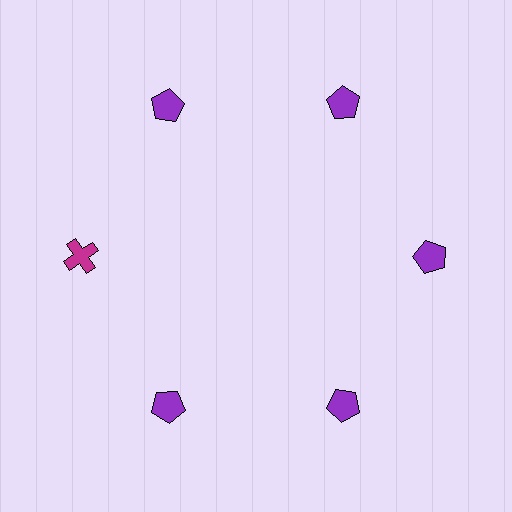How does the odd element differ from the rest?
It differs in both color (magenta instead of purple) and shape (cross instead of pentagon).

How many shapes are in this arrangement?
There are 6 shapes arranged in a ring pattern.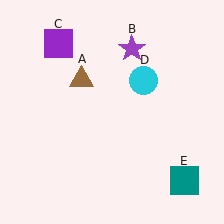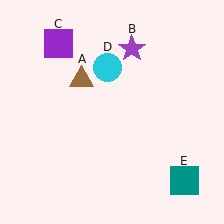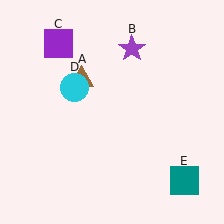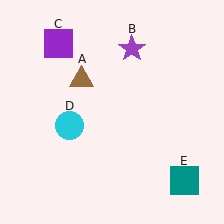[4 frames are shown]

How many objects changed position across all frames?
1 object changed position: cyan circle (object D).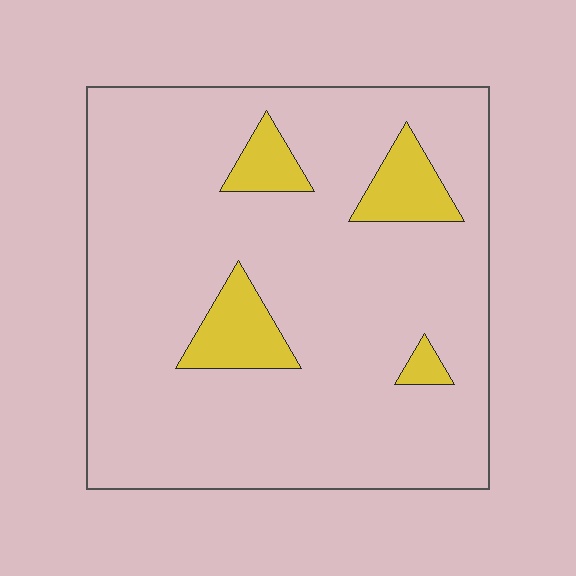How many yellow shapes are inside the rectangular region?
4.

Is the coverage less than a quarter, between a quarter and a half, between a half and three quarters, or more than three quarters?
Less than a quarter.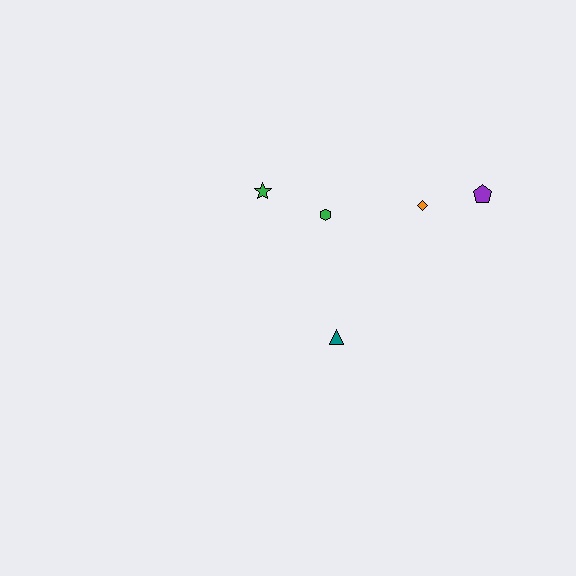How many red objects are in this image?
There are no red objects.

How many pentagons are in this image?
There is 1 pentagon.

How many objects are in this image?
There are 5 objects.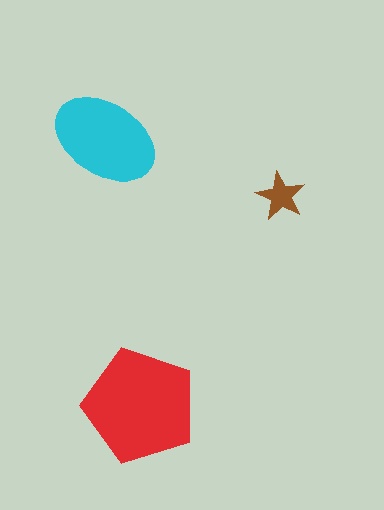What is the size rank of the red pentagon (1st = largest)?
1st.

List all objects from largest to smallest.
The red pentagon, the cyan ellipse, the brown star.